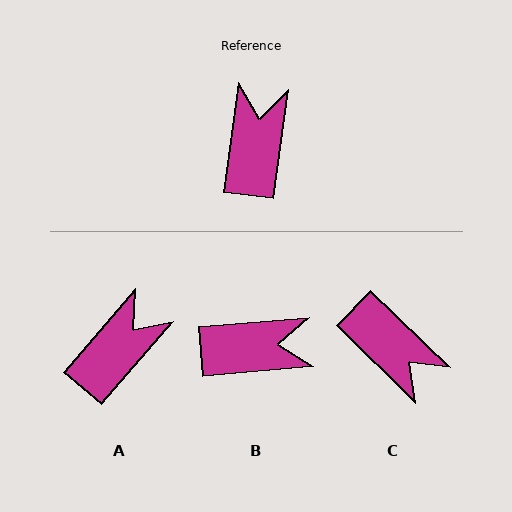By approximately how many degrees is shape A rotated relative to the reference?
Approximately 33 degrees clockwise.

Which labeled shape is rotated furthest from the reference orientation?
C, about 126 degrees away.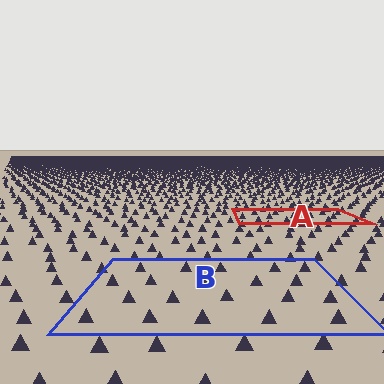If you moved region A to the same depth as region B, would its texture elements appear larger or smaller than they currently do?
They would appear larger. At a closer depth, the same texture elements are projected at a bigger on-screen size.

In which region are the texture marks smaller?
The texture marks are smaller in region A, because it is farther away.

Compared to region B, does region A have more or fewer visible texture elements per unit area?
Region A has more texture elements per unit area — they are packed more densely because it is farther away.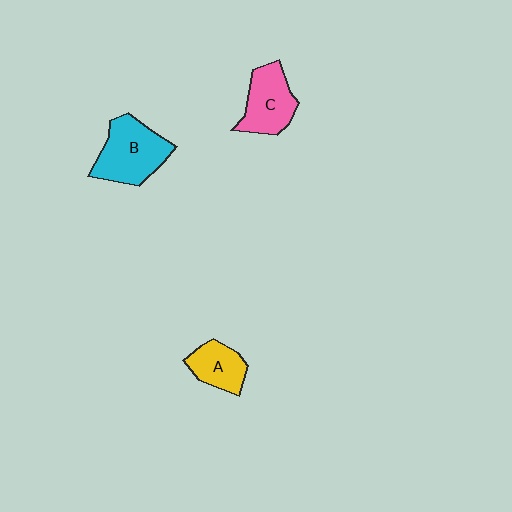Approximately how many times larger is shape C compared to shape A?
Approximately 1.3 times.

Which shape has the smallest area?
Shape A (yellow).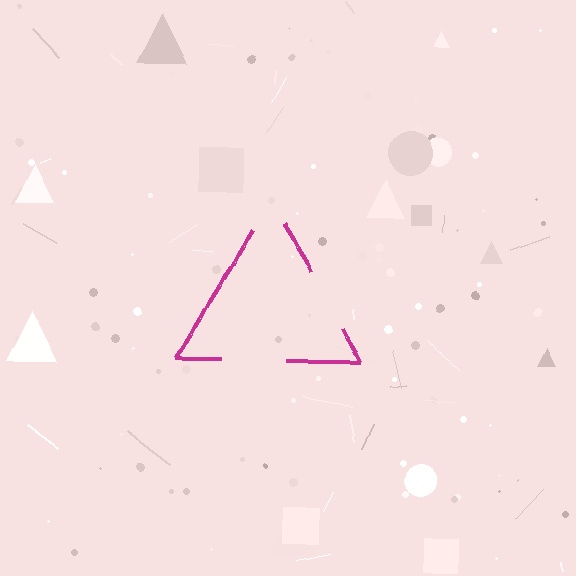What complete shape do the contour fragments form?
The contour fragments form a triangle.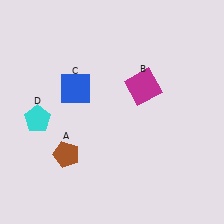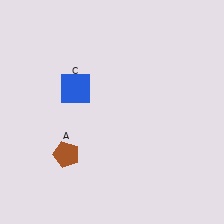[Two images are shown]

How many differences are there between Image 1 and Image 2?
There are 2 differences between the two images.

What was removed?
The magenta square (B), the cyan pentagon (D) were removed in Image 2.